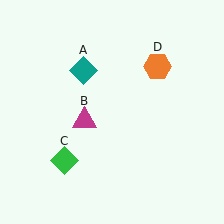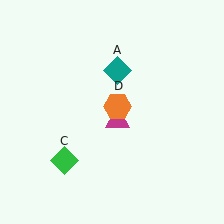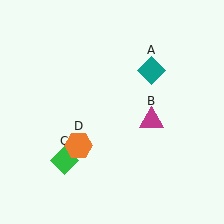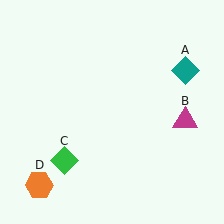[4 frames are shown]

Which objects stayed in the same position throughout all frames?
Green diamond (object C) remained stationary.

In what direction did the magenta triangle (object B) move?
The magenta triangle (object B) moved right.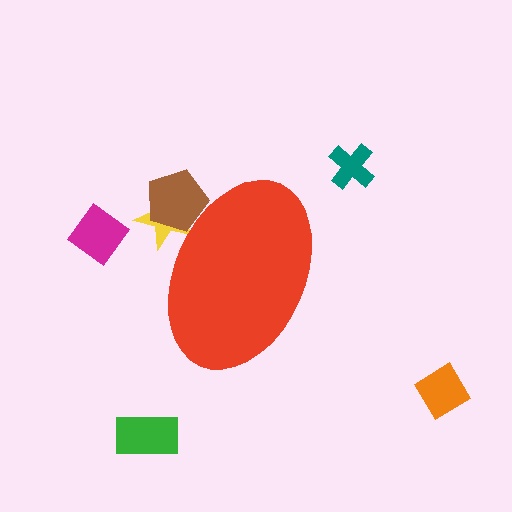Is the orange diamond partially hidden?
No, the orange diamond is fully visible.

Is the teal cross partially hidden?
No, the teal cross is fully visible.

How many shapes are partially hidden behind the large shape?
2 shapes are partially hidden.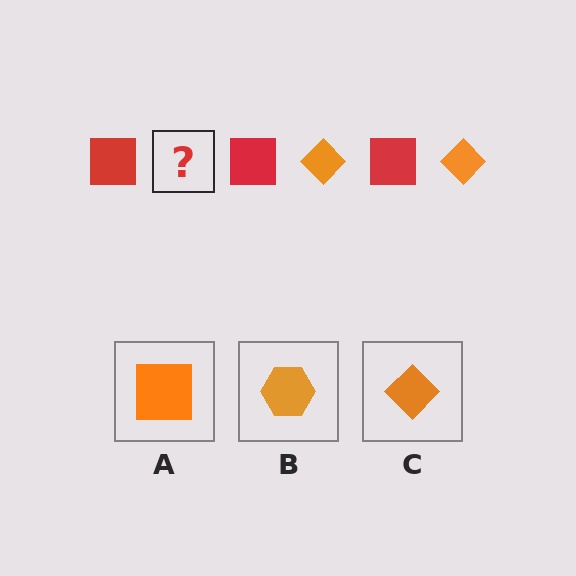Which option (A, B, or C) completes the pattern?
C.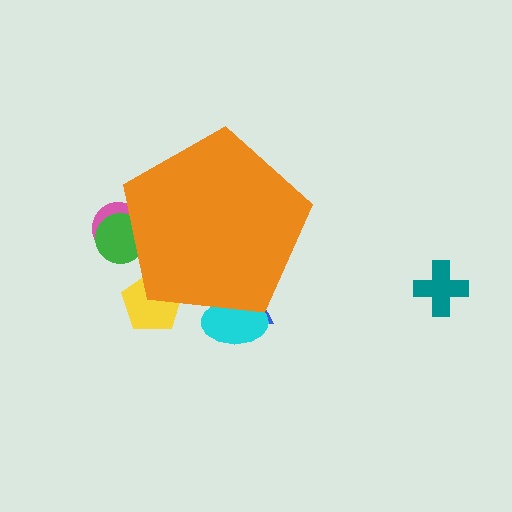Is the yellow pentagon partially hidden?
Yes, the yellow pentagon is partially hidden behind the orange pentagon.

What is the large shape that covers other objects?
An orange pentagon.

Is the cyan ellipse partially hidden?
Yes, the cyan ellipse is partially hidden behind the orange pentagon.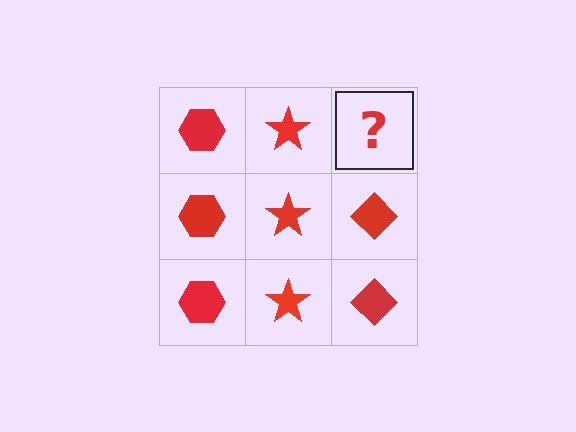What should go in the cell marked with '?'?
The missing cell should contain a red diamond.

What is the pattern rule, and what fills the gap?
The rule is that each column has a consistent shape. The gap should be filled with a red diamond.